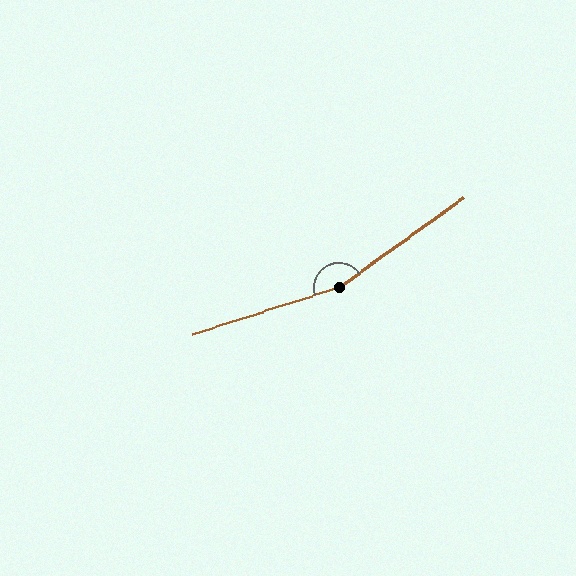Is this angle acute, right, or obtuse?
It is obtuse.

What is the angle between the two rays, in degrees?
Approximately 162 degrees.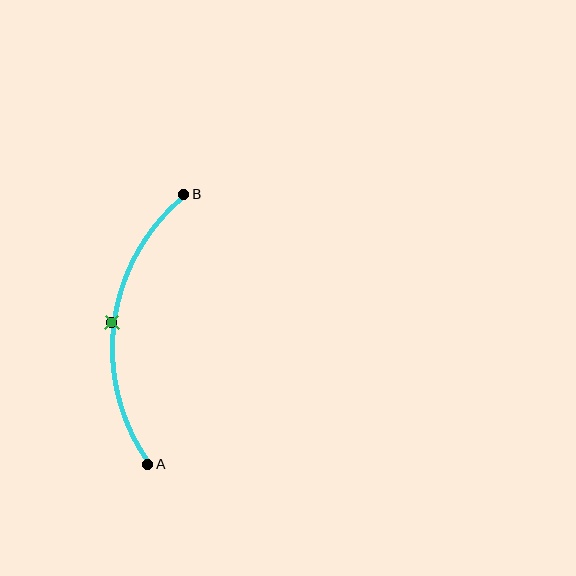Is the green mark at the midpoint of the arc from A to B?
Yes. The green mark lies on the arc at equal arc-length from both A and B — it is the arc midpoint.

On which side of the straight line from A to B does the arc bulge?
The arc bulges to the left of the straight line connecting A and B.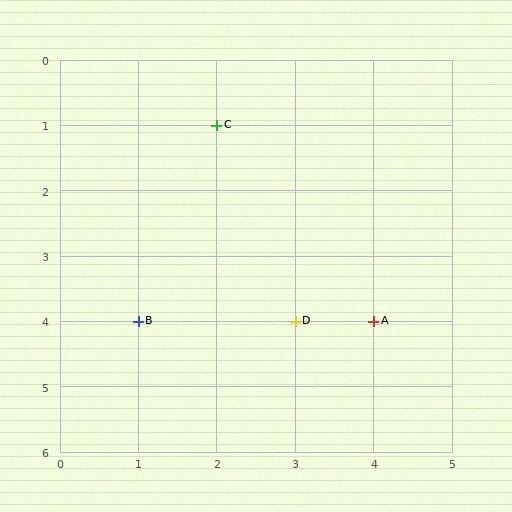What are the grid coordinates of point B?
Point B is at grid coordinates (1, 4).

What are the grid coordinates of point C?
Point C is at grid coordinates (2, 1).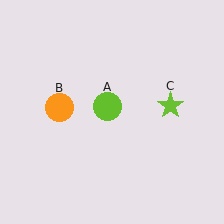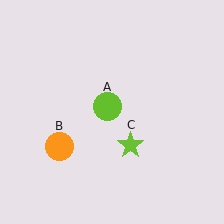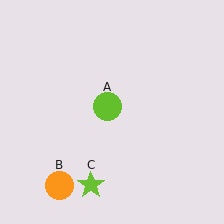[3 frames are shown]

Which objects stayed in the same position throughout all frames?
Lime circle (object A) remained stationary.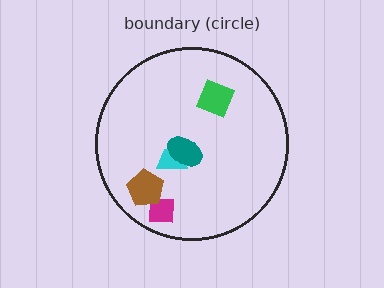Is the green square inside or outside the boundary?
Inside.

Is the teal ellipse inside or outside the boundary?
Inside.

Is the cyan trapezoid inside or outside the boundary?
Inside.